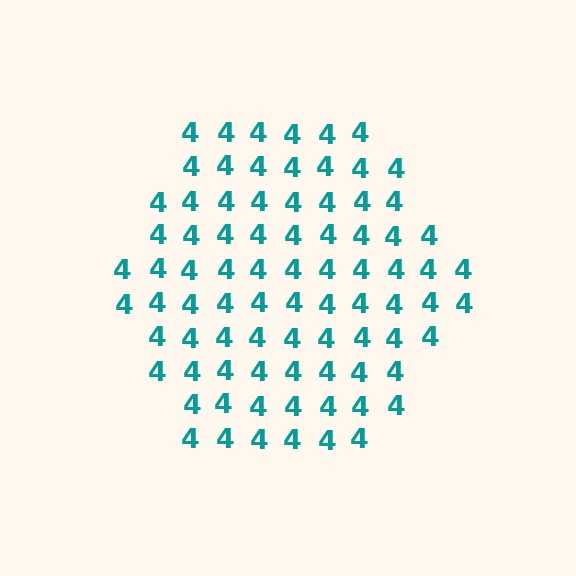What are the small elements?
The small elements are digit 4's.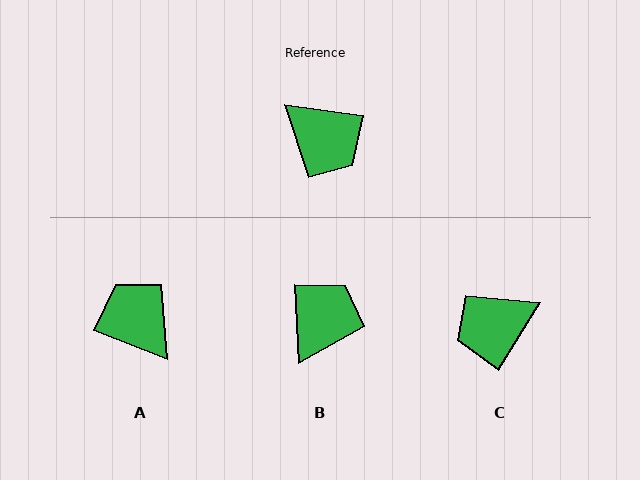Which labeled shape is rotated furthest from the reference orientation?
A, about 166 degrees away.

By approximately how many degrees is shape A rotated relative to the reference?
Approximately 166 degrees counter-clockwise.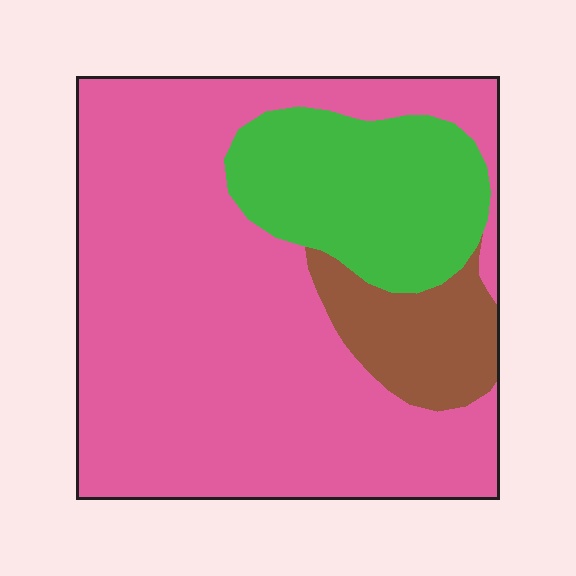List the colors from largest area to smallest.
From largest to smallest: pink, green, brown.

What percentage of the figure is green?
Green covers about 20% of the figure.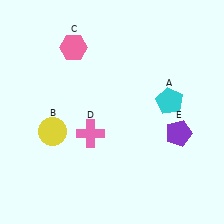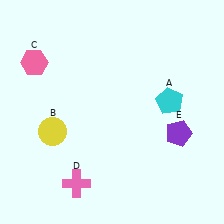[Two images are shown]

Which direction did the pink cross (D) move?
The pink cross (D) moved down.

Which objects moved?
The objects that moved are: the pink hexagon (C), the pink cross (D).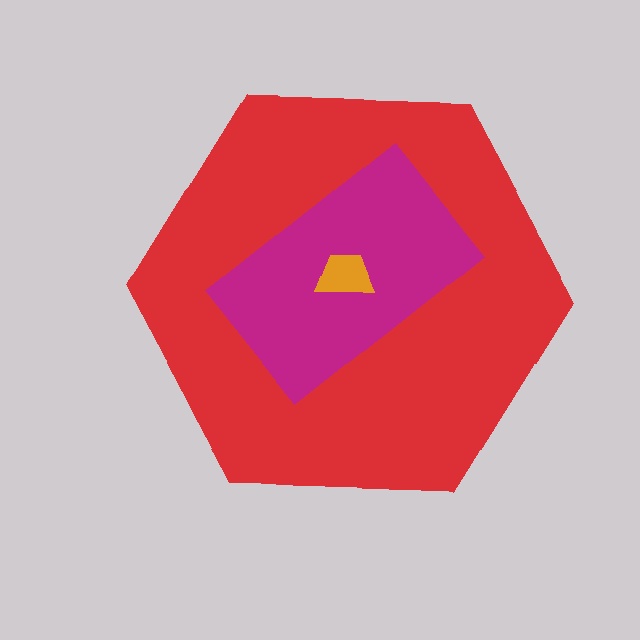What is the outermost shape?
The red hexagon.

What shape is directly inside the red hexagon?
The magenta rectangle.